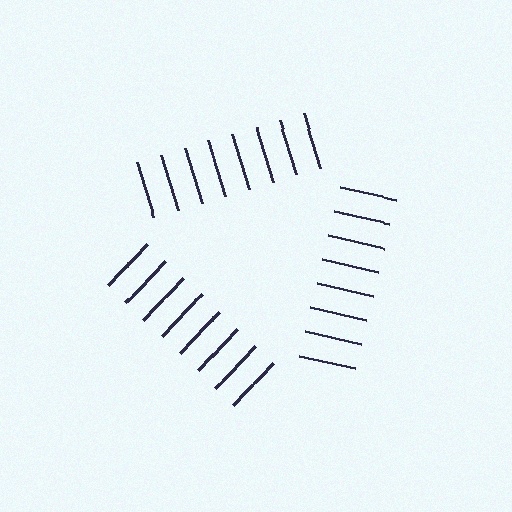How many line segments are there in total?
24 — 8 along each of the 3 edges.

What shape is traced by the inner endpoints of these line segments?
An illusory triangle — the line segments terminate on its edges but no continuous stroke is drawn.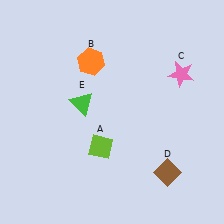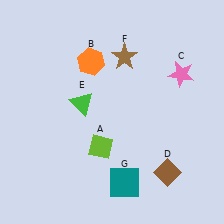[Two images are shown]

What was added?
A brown star (F), a teal square (G) were added in Image 2.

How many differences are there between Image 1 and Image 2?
There are 2 differences between the two images.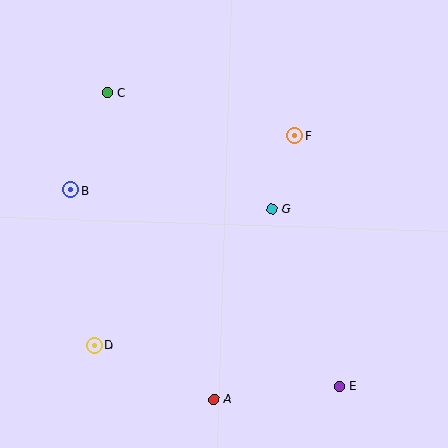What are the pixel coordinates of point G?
Point G is at (272, 209).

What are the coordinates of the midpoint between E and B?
The midpoint between E and B is at (205, 288).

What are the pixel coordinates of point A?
Point A is at (214, 399).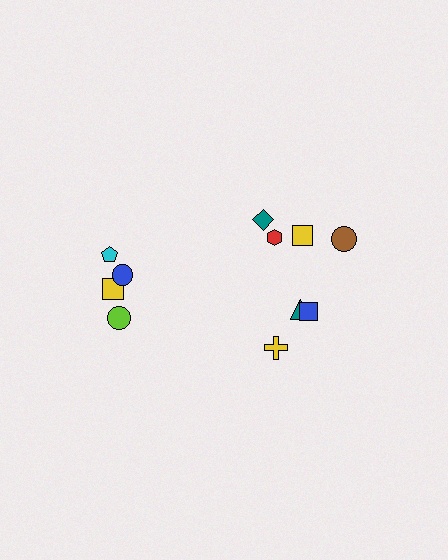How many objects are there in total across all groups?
There are 11 objects.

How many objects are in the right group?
There are 7 objects.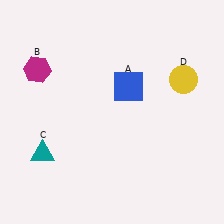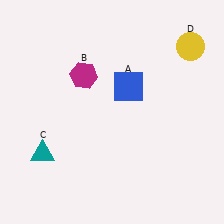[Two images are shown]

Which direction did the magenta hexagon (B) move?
The magenta hexagon (B) moved right.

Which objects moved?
The objects that moved are: the magenta hexagon (B), the yellow circle (D).